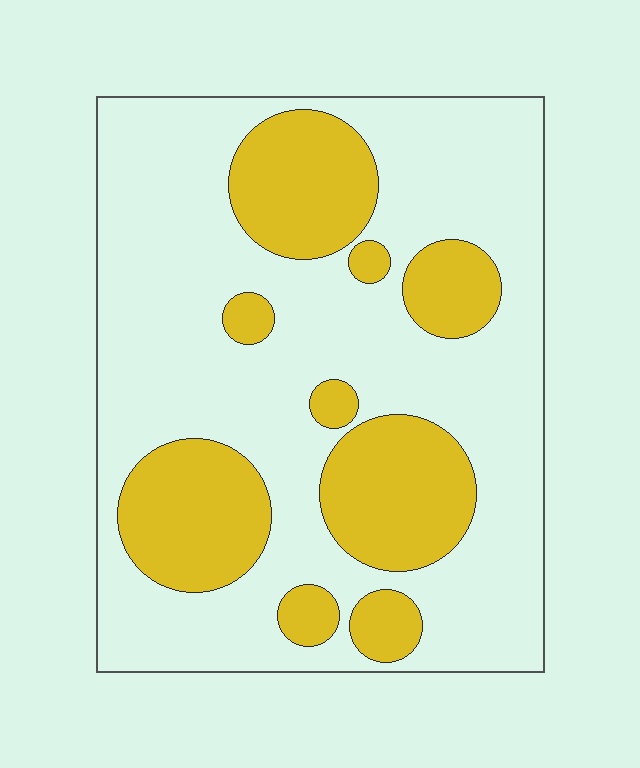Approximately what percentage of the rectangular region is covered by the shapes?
Approximately 30%.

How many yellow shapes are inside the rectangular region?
9.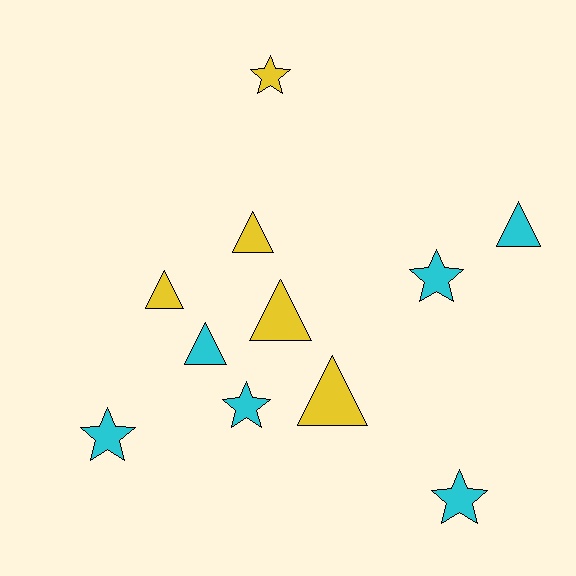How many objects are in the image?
There are 11 objects.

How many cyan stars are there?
There are 4 cyan stars.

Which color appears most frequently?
Cyan, with 6 objects.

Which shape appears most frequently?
Triangle, with 6 objects.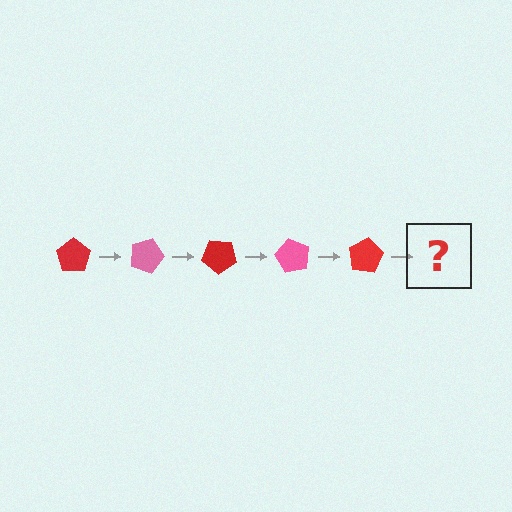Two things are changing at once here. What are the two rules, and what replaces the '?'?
The two rules are that it rotates 20 degrees each step and the color cycles through red and pink. The '?' should be a pink pentagon, rotated 100 degrees from the start.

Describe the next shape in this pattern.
It should be a pink pentagon, rotated 100 degrees from the start.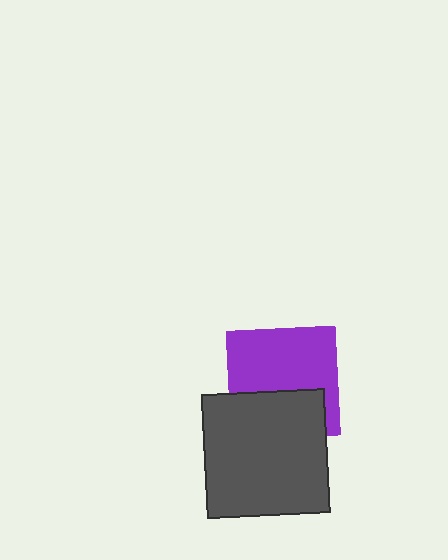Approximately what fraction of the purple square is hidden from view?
Roughly 38% of the purple square is hidden behind the dark gray square.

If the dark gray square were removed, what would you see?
You would see the complete purple square.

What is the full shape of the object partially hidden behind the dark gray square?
The partially hidden object is a purple square.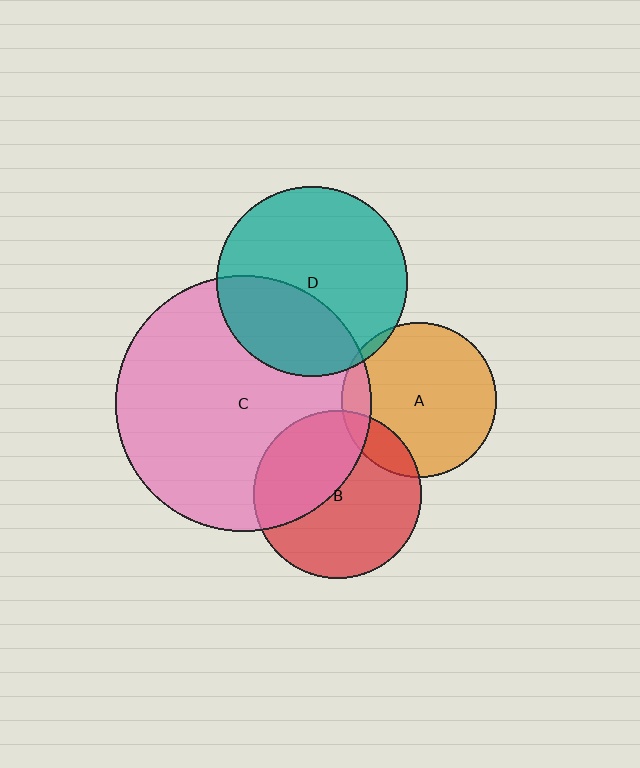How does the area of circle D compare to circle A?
Approximately 1.5 times.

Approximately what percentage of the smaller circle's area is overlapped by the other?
Approximately 15%.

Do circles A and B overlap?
Yes.